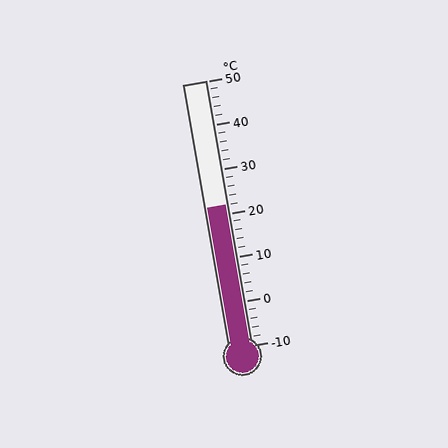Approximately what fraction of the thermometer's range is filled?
The thermometer is filled to approximately 55% of its range.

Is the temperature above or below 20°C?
The temperature is above 20°C.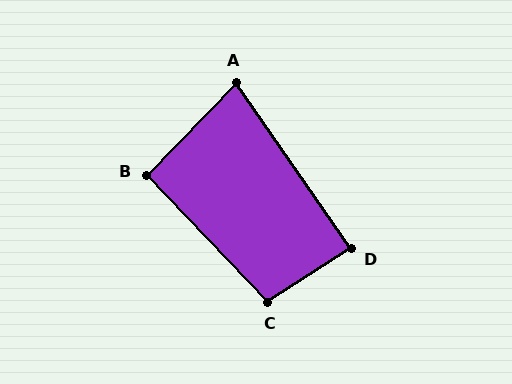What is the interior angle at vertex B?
Approximately 92 degrees (approximately right).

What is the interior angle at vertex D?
Approximately 88 degrees (approximately right).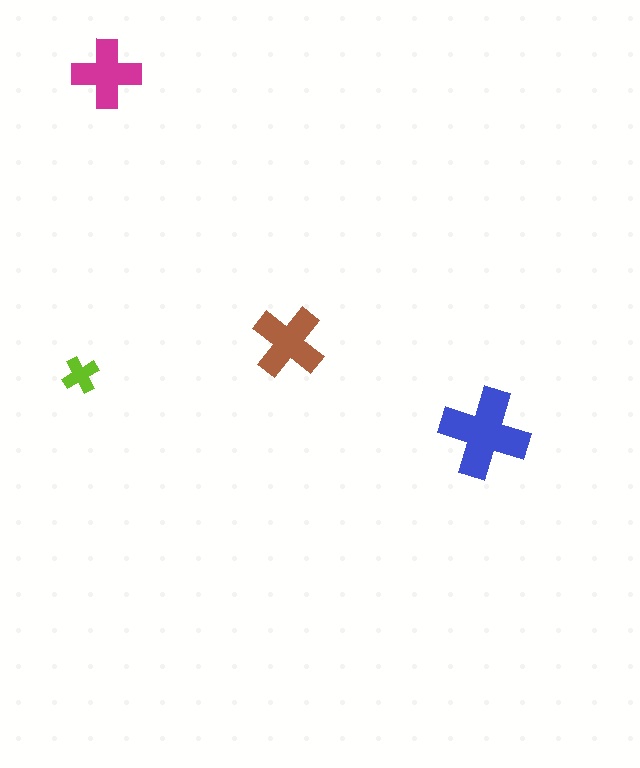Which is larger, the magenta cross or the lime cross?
The magenta one.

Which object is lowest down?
The blue cross is bottommost.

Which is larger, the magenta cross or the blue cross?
The blue one.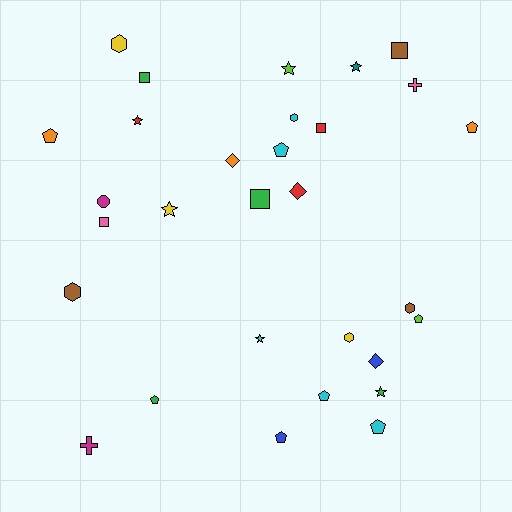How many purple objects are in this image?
There are no purple objects.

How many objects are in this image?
There are 30 objects.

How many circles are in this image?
There is 1 circle.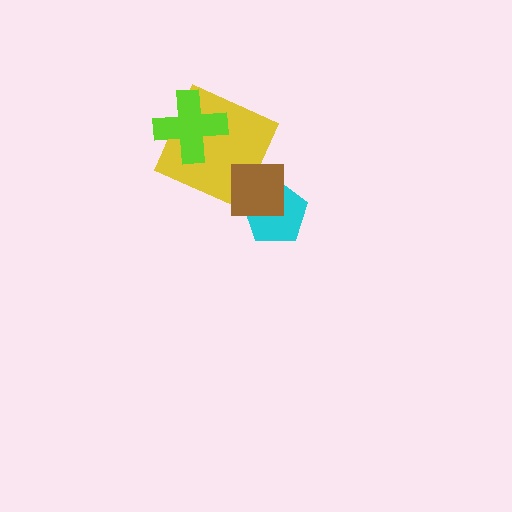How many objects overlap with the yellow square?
2 objects overlap with the yellow square.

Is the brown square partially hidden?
No, no other shape covers it.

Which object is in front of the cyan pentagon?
The brown square is in front of the cyan pentagon.